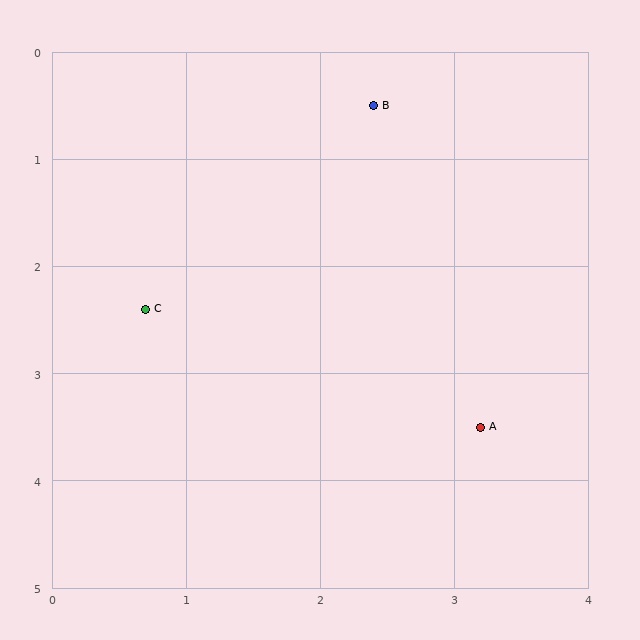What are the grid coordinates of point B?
Point B is at approximately (2.4, 0.5).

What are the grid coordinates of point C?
Point C is at approximately (0.7, 2.4).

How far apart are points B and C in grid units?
Points B and C are about 2.5 grid units apart.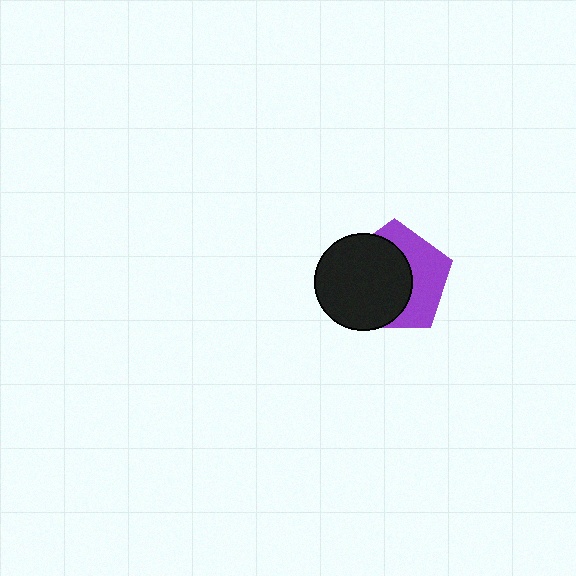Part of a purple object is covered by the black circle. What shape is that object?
It is a pentagon.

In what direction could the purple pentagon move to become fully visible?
The purple pentagon could move right. That would shift it out from behind the black circle entirely.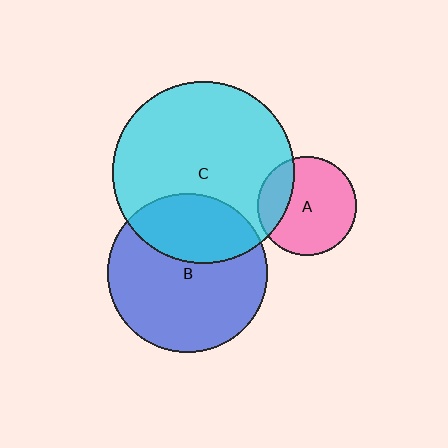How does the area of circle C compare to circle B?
Approximately 1.3 times.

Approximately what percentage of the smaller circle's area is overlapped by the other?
Approximately 35%.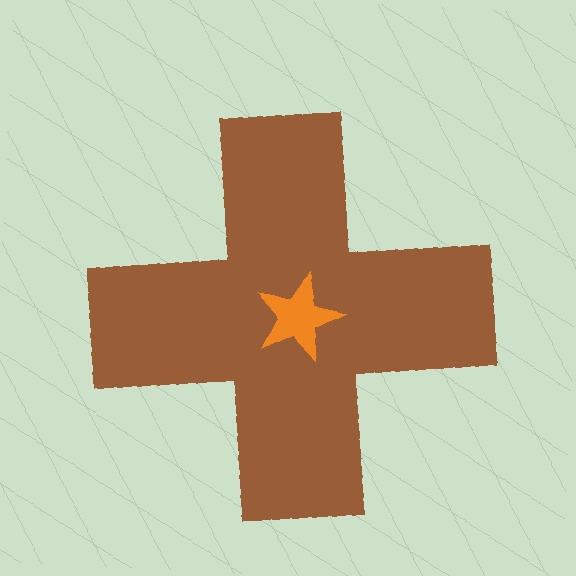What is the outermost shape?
The brown cross.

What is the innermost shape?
The orange star.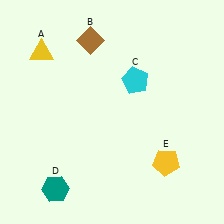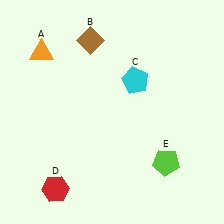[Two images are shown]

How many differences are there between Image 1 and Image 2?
There are 3 differences between the two images.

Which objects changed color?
A changed from yellow to orange. D changed from teal to red. E changed from yellow to lime.